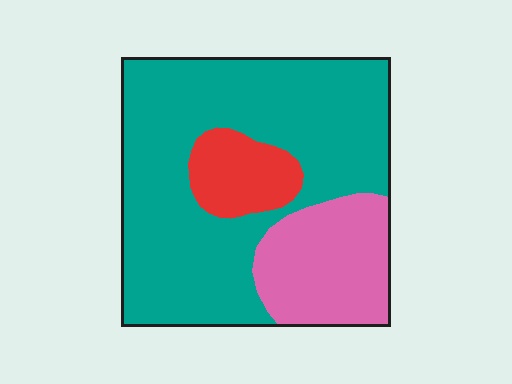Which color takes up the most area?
Teal, at roughly 65%.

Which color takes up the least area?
Red, at roughly 10%.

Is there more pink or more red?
Pink.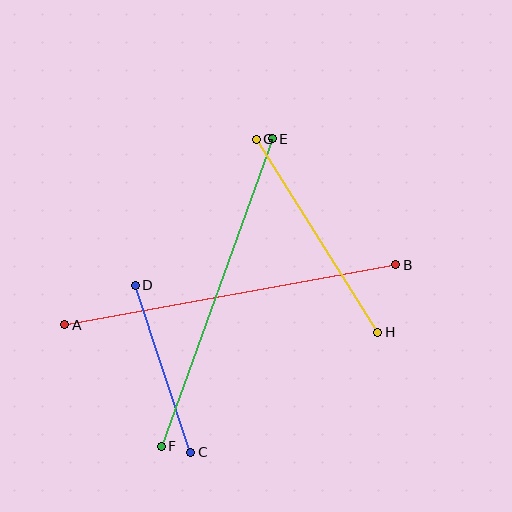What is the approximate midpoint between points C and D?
The midpoint is at approximately (163, 369) pixels.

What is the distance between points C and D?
The distance is approximately 176 pixels.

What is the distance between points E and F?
The distance is approximately 327 pixels.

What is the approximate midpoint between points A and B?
The midpoint is at approximately (230, 295) pixels.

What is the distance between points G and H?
The distance is approximately 228 pixels.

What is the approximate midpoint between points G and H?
The midpoint is at approximately (317, 236) pixels.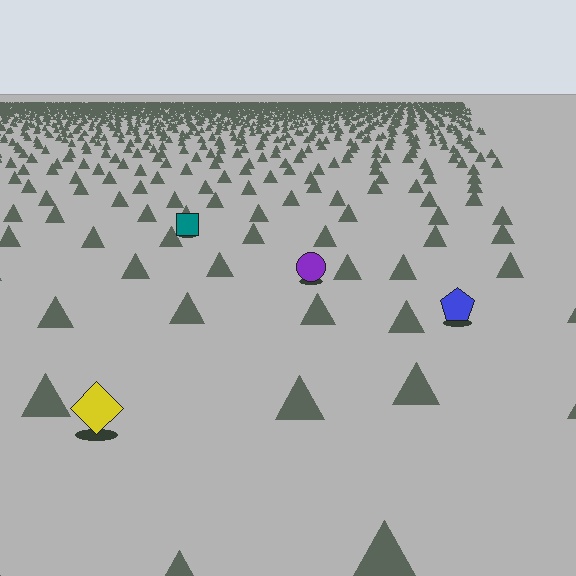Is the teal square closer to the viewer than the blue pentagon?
No. The blue pentagon is closer — you can tell from the texture gradient: the ground texture is coarser near it.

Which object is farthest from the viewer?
The teal square is farthest from the viewer. It appears smaller and the ground texture around it is denser.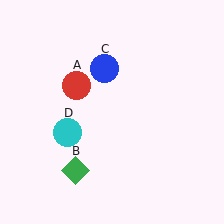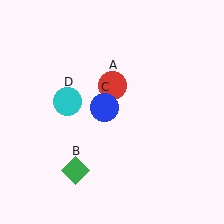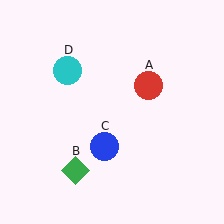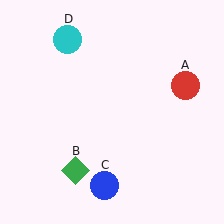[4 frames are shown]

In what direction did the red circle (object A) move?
The red circle (object A) moved right.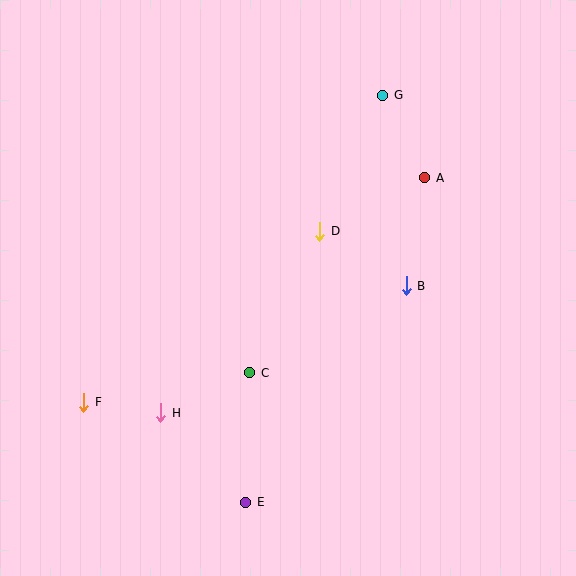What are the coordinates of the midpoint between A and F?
The midpoint between A and F is at (254, 290).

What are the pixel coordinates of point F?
Point F is at (84, 402).